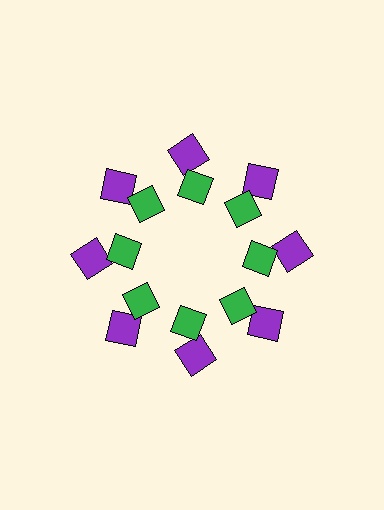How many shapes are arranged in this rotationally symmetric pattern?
There are 16 shapes, arranged in 8 groups of 2.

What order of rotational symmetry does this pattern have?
This pattern has 8-fold rotational symmetry.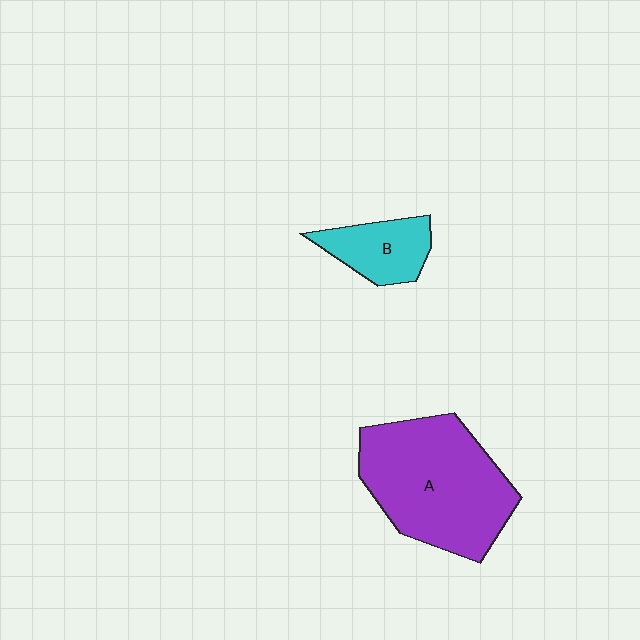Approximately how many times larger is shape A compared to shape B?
Approximately 2.8 times.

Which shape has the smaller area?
Shape B (cyan).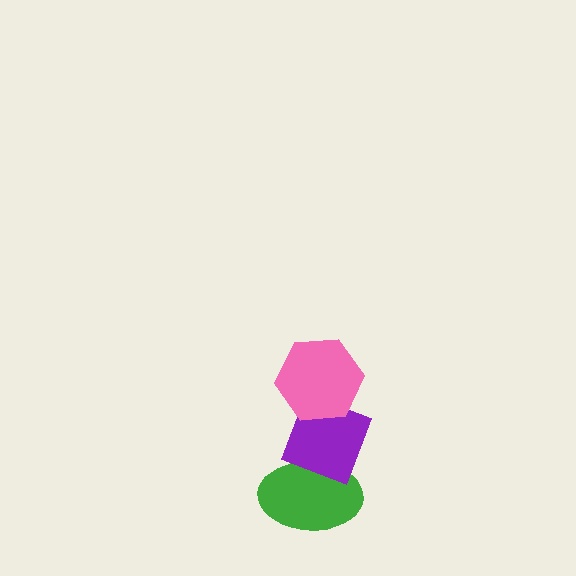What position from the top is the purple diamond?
The purple diamond is 2nd from the top.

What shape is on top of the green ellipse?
The purple diamond is on top of the green ellipse.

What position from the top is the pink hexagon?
The pink hexagon is 1st from the top.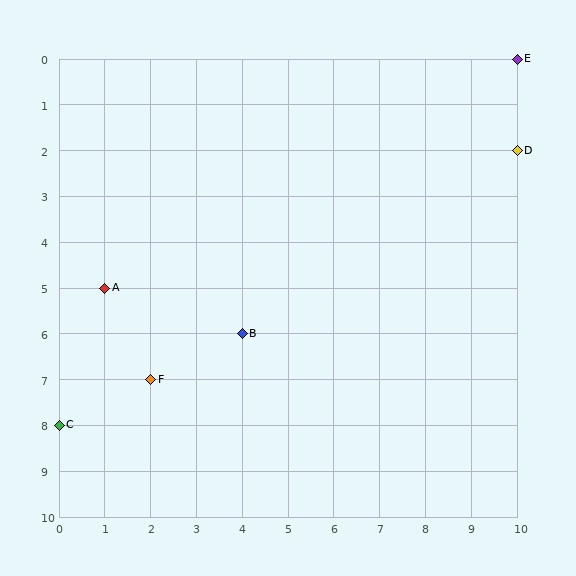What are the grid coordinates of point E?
Point E is at grid coordinates (10, 0).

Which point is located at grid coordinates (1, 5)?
Point A is at (1, 5).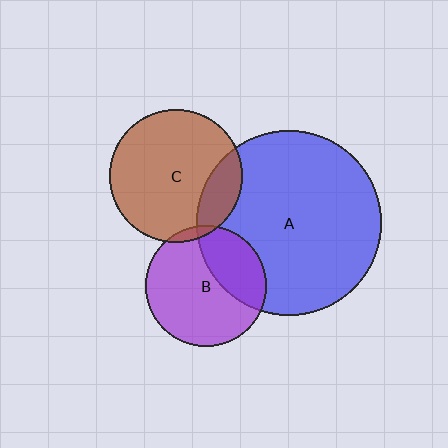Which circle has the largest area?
Circle A (blue).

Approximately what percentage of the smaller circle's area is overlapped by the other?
Approximately 5%.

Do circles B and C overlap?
Yes.